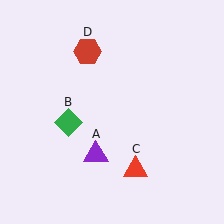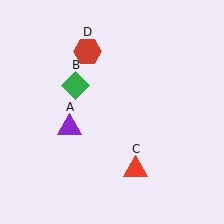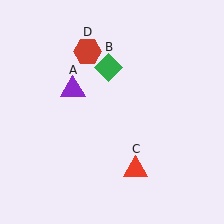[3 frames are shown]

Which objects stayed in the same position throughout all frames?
Red triangle (object C) and red hexagon (object D) remained stationary.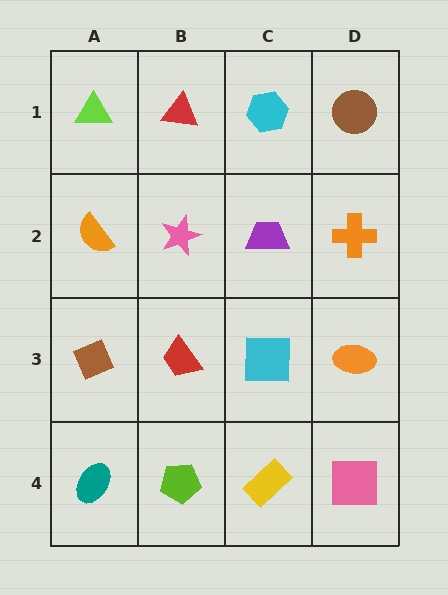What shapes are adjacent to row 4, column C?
A cyan square (row 3, column C), a lime pentagon (row 4, column B), a pink square (row 4, column D).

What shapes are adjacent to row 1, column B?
A pink star (row 2, column B), a lime triangle (row 1, column A), a cyan hexagon (row 1, column C).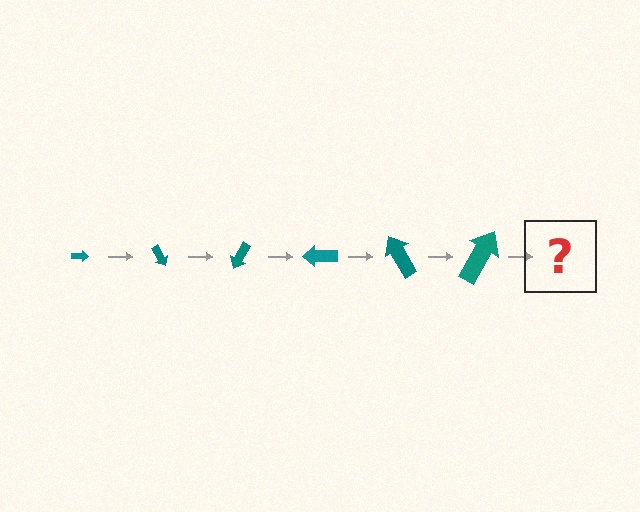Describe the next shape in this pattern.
It should be an arrow, larger than the previous one and rotated 360 degrees from the start.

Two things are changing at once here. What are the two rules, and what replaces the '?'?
The two rules are that the arrow grows larger each step and it rotates 60 degrees each step. The '?' should be an arrow, larger than the previous one and rotated 360 degrees from the start.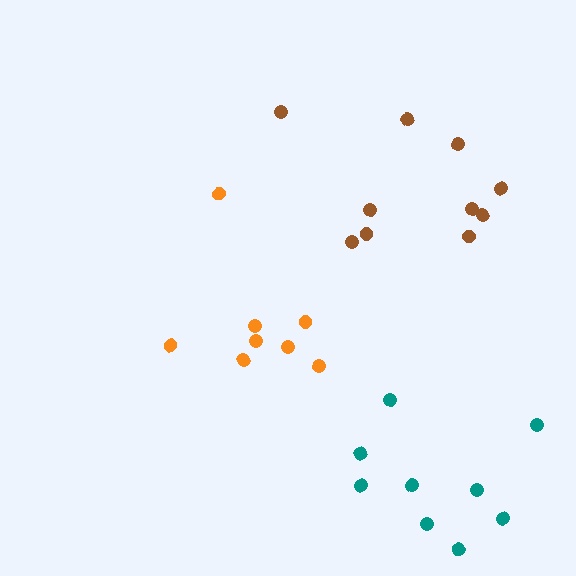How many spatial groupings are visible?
There are 3 spatial groupings.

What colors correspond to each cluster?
The clusters are colored: orange, brown, teal.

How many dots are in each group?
Group 1: 8 dots, Group 2: 10 dots, Group 3: 9 dots (27 total).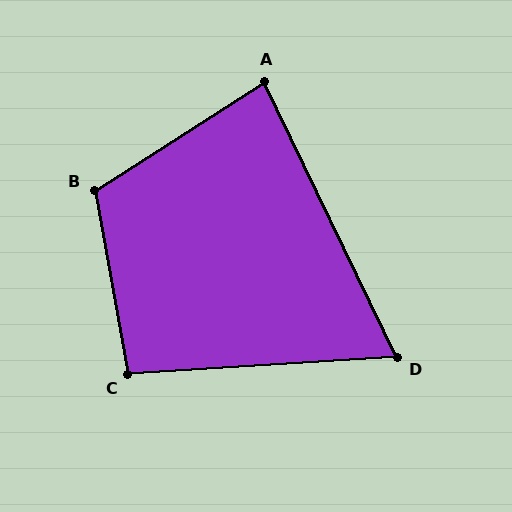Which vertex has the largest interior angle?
B, at approximately 112 degrees.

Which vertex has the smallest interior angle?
D, at approximately 68 degrees.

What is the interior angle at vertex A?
Approximately 83 degrees (acute).